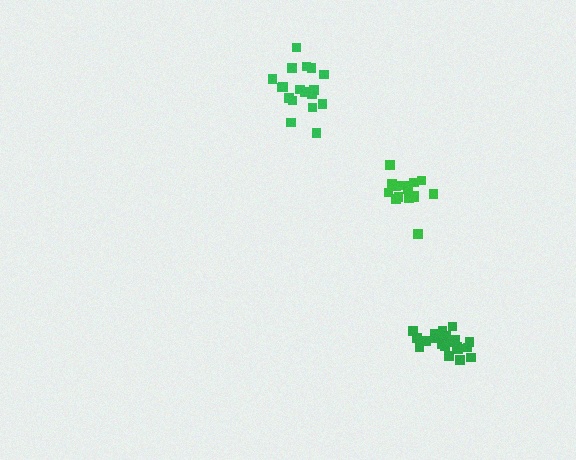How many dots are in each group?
Group 1: 21 dots, Group 2: 15 dots, Group 3: 18 dots (54 total).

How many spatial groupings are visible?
There are 3 spatial groupings.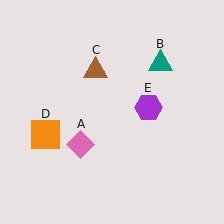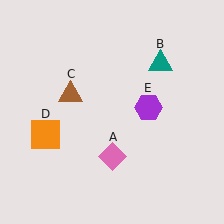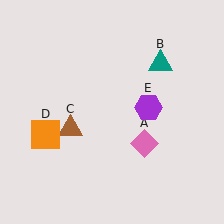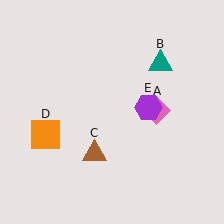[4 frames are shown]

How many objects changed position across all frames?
2 objects changed position: pink diamond (object A), brown triangle (object C).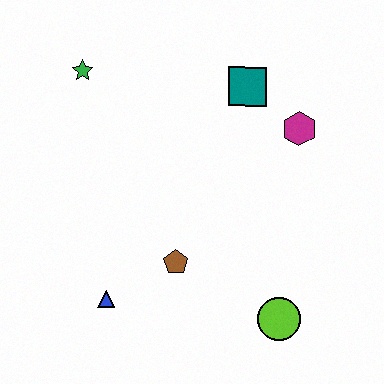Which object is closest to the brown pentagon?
The blue triangle is closest to the brown pentagon.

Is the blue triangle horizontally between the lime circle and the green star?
Yes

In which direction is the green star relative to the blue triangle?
The green star is above the blue triangle.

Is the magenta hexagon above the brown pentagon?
Yes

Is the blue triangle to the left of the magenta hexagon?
Yes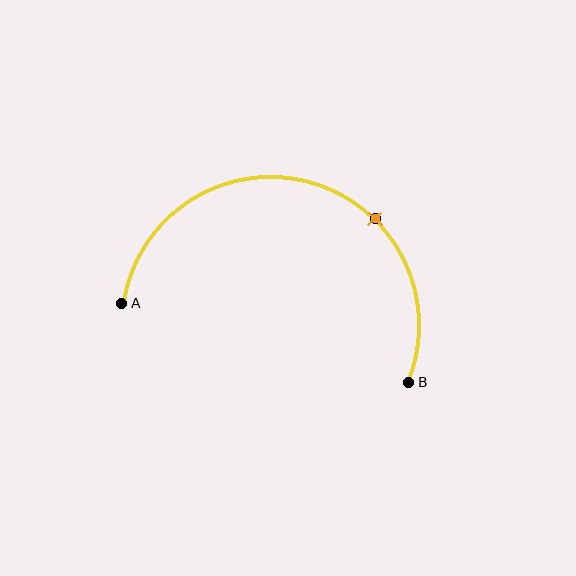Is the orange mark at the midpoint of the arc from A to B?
No. The orange mark lies on the arc but is closer to endpoint B. The arc midpoint would be at the point on the curve equidistant along the arc from both A and B.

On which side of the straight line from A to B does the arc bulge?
The arc bulges above the straight line connecting A and B.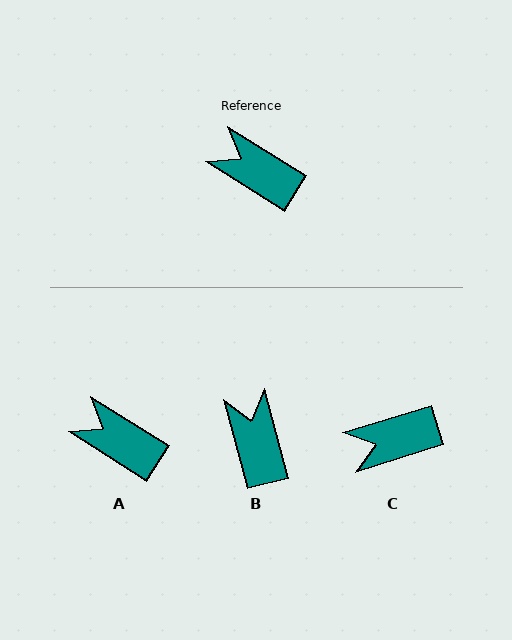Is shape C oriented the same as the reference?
No, it is off by about 49 degrees.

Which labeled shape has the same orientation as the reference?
A.